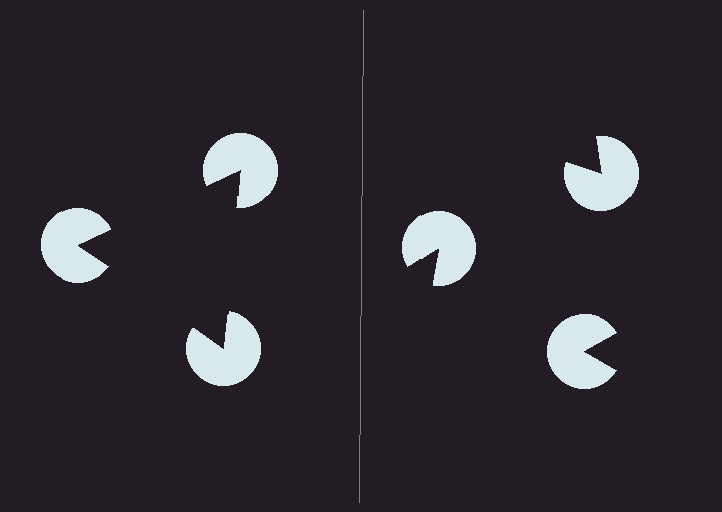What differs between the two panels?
The pac-man discs are positioned identically on both sides; only the wedge orientations differ. On the left they align to a triangle; on the right they are misaligned.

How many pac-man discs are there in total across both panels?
6 — 3 on each side.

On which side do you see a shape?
An illusory triangle appears on the left side. On the right side the wedge cuts are rotated, so no coherent shape forms.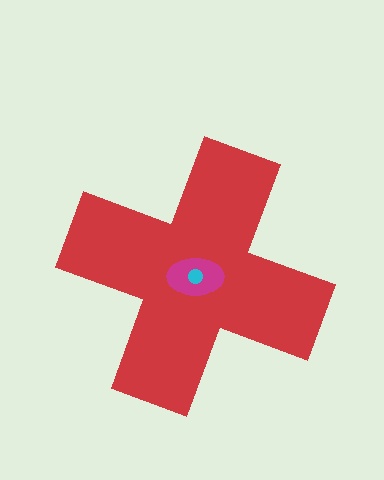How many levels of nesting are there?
3.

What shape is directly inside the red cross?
The magenta ellipse.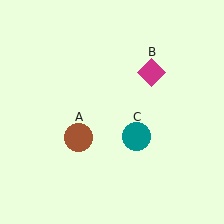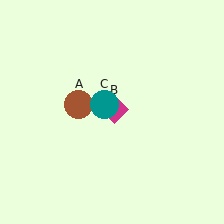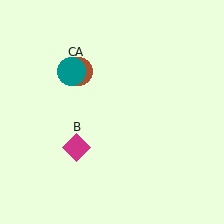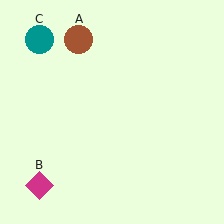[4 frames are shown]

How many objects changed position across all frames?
3 objects changed position: brown circle (object A), magenta diamond (object B), teal circle (object C).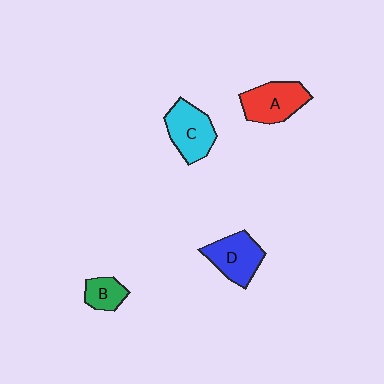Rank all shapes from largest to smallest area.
From largest to smallest: A (red), C (cyan), D (blue), B (green).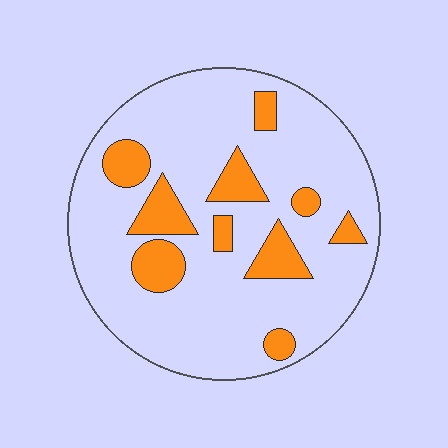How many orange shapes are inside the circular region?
10.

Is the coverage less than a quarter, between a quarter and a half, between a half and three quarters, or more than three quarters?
Less than a quarter.